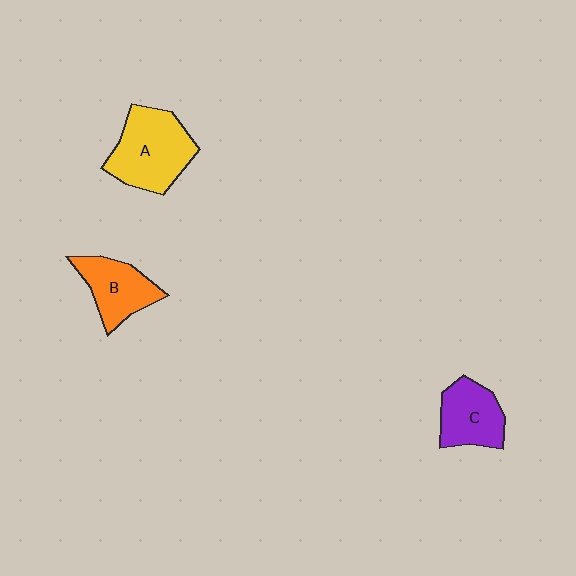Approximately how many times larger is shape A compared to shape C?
Approximately 1.5 times.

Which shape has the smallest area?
Shape C (purple).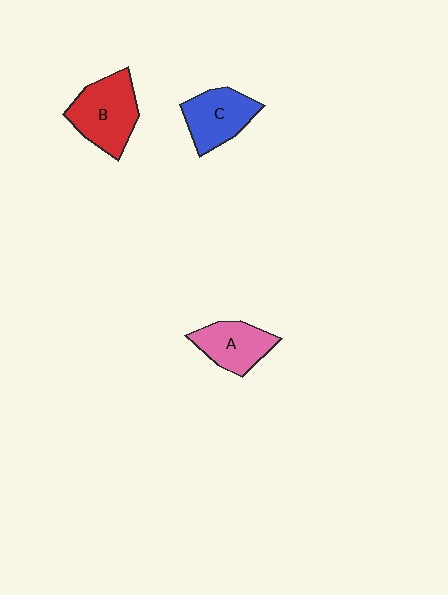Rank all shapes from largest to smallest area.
From largest to smallest: B (red), C (blue), A (pink).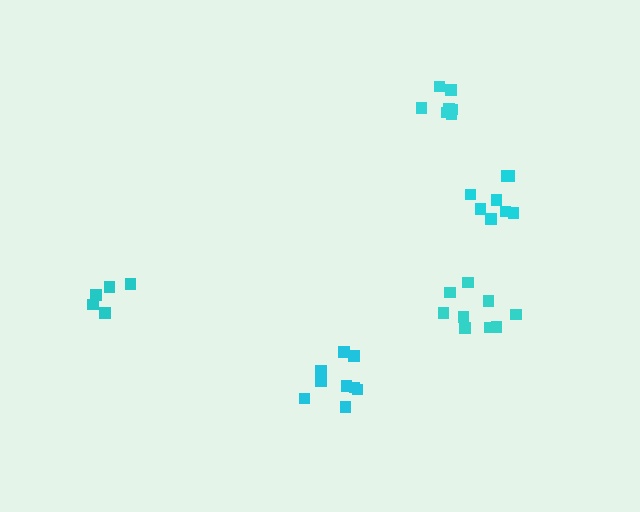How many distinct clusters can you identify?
There are 5 distinct clusters.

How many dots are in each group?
Group 1: 7 dots, Group 2: 8 dots, Group 3: 5 dots, Group 4: 9 dots, Group 5: 9 dots (38 total).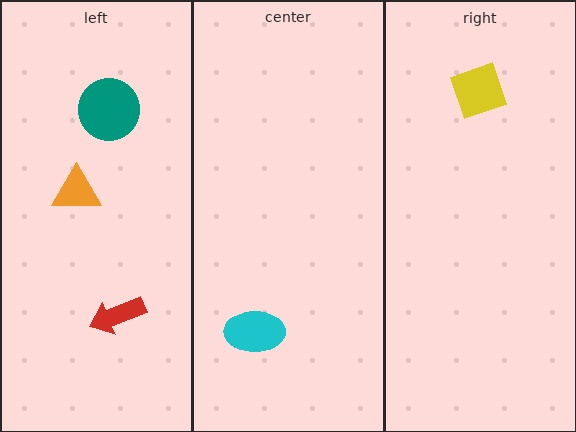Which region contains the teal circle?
The left region.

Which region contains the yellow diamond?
The right region.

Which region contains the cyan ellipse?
The center region.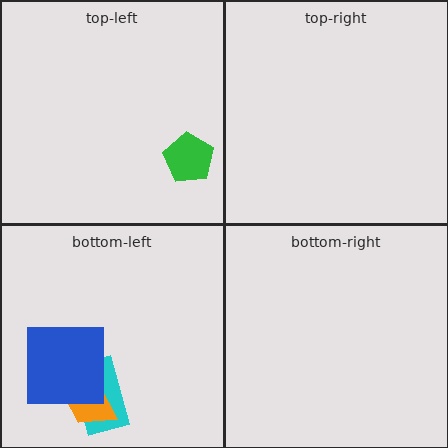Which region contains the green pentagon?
The top-left region.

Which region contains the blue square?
The bottom-left region.